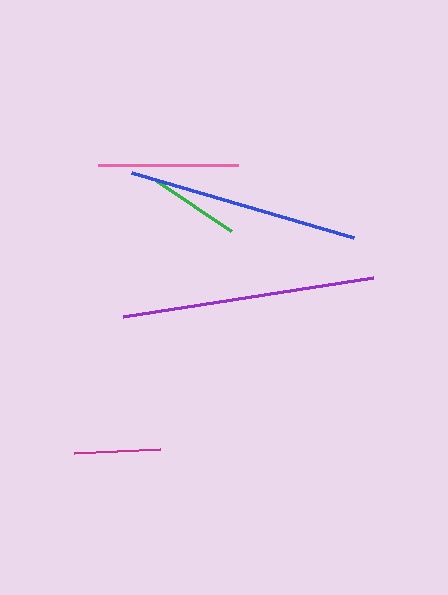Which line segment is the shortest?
The magenta line is the shortest at approximately 86 pixels.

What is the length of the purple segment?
The purple segment is approximately 253 pixels long.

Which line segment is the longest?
The purple line is the longest at approximately 253 pixels.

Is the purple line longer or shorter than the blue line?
The purple line is longer than the blue line.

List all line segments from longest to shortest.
From longest to shortest: purple, blue, pink, green, magenta.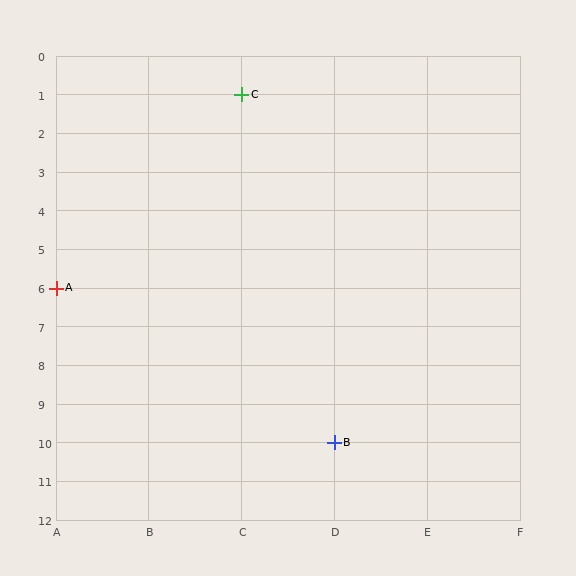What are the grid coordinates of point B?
Point B is at grid coordinates (D, 10).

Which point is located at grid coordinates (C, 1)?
Point C is at (C, 1).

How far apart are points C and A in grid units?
Points C and A are 2 columns and 5 rows apart (about 5.4 grid units diagonally).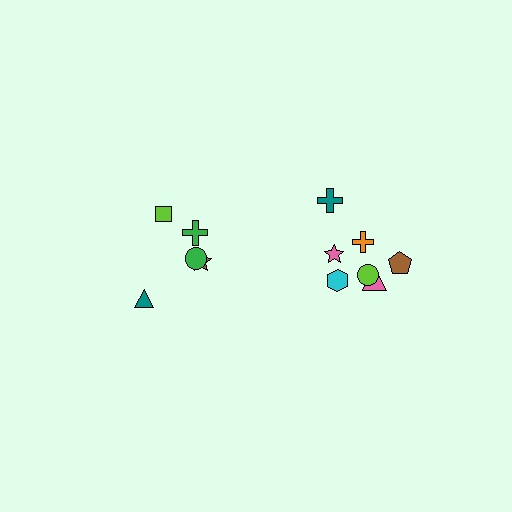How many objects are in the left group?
There are 5 objects.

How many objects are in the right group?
There are 7 objects.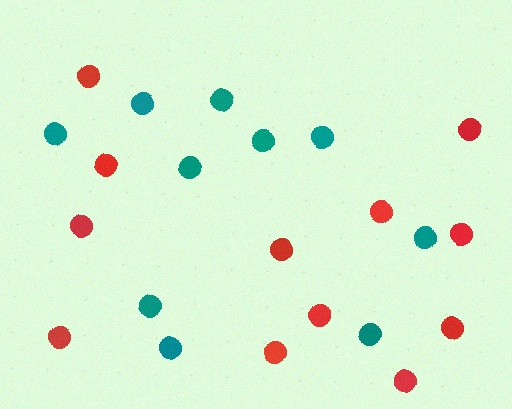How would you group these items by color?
There are 2 groups: one group of teal circles (10) and one group of red circles (12).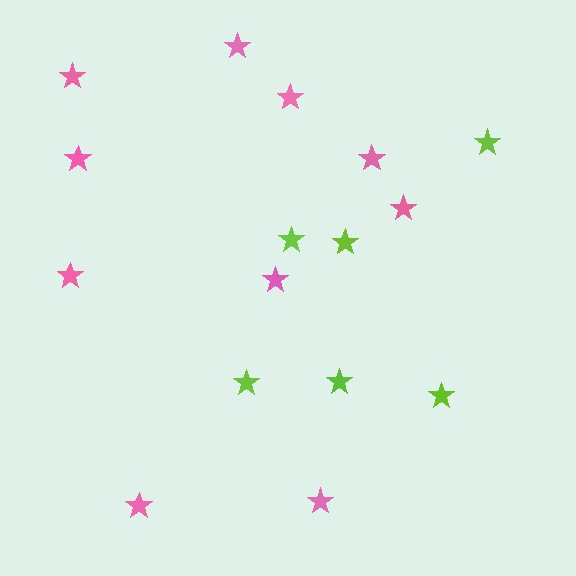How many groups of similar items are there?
There are 2 groups: one group of lime stars (6) and one group of pink stars (10).